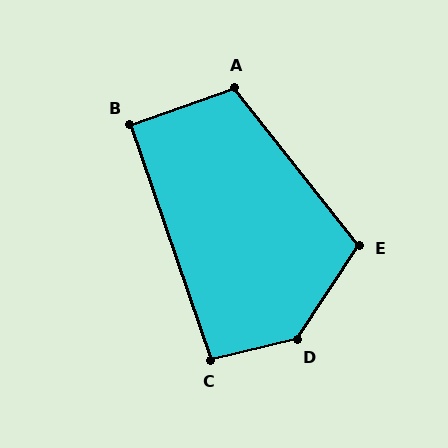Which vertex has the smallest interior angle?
B, at approximately 91 degrees.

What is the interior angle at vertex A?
Approximately 109 degrees (obtuse).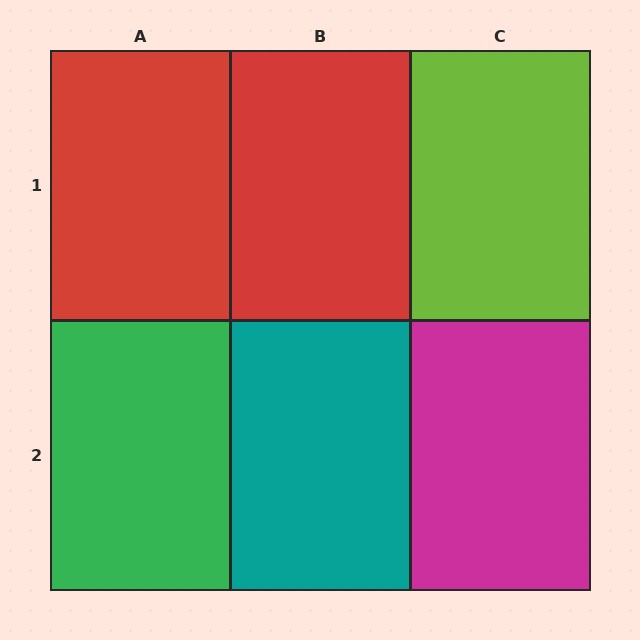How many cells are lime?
1 cell is lime.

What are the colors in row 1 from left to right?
Red, red, lime.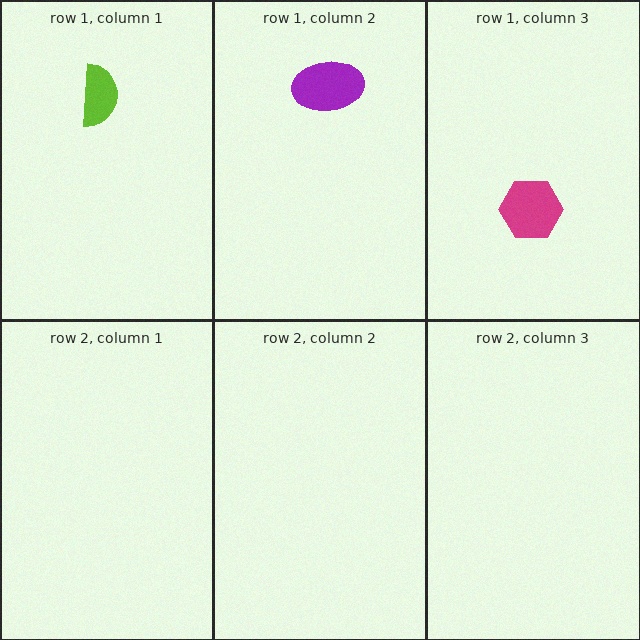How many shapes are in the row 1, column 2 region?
1.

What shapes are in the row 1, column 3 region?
The magenta hexagon.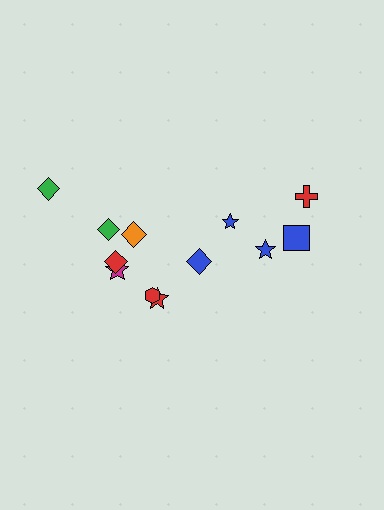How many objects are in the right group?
There are 4 objects.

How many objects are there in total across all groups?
There are 12 objects.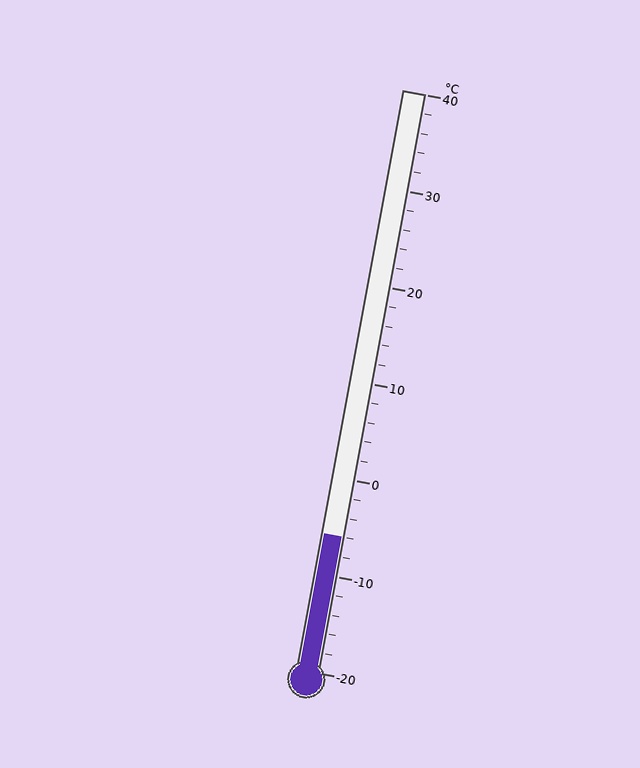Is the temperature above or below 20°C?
The temperature is below 20°C.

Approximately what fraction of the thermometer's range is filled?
The thermometer is filled to approximately 25% of its range.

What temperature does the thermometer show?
The thermometer shows approximately -6°C.